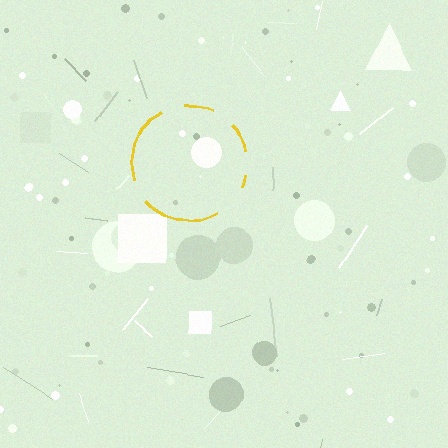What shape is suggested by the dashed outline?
The dashed outline suggests a circle.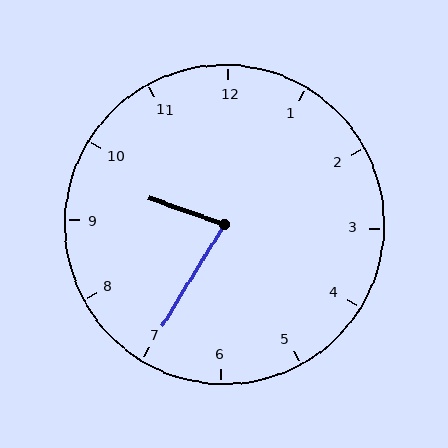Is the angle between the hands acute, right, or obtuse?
It is acute.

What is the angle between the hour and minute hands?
Approximately 78 degrees.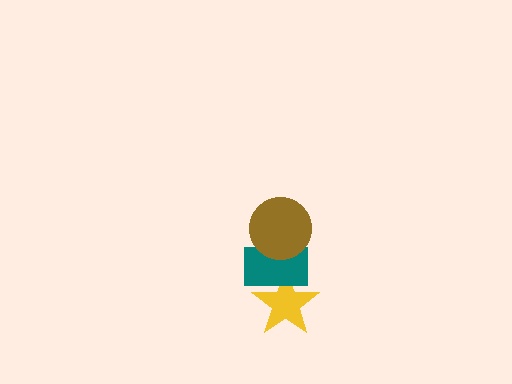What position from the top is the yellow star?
The yellow star is 3rd from the top.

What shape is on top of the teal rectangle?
The brown circle is on top of the teal rectangle.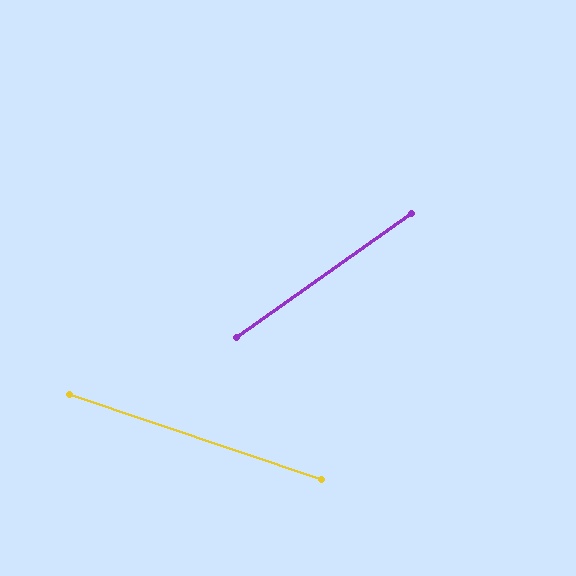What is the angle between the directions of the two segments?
Approximately 54 degrees.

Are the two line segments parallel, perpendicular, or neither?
Neither parallel nor perpendicular — they differ by about 54°.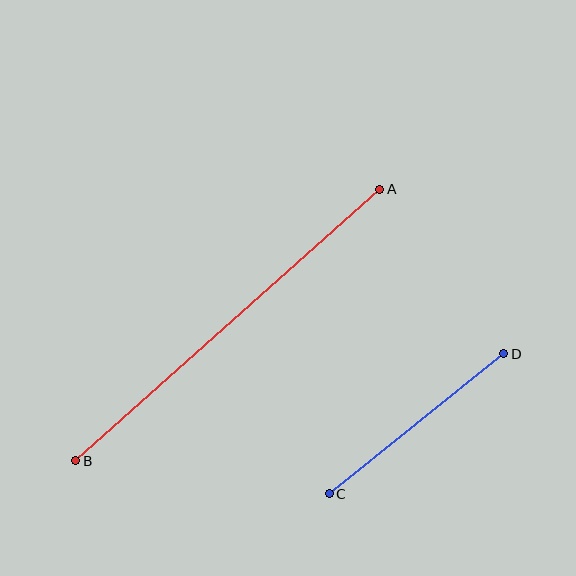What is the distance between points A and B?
The distance is approximately 407 pixels.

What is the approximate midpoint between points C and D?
The midpoint is at approximately (417, 424) pixels.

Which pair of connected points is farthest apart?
Points A and B are farthest apart.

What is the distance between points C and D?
The distance is approximately 224 pixels.